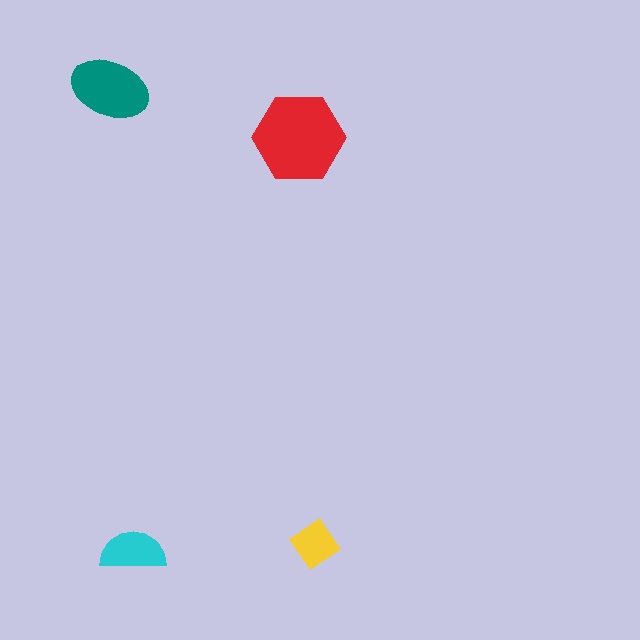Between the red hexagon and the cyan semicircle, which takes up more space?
The red hexagon.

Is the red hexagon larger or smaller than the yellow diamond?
Larger.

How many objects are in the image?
There are 4 objects in the image.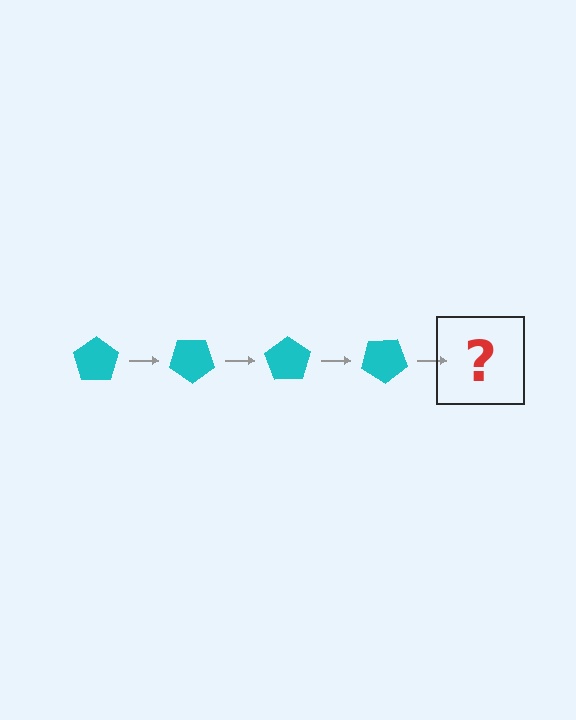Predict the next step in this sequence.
The next step is a cyan pentagon rotated 140 degrees.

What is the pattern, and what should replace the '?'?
The pattern is that the pentagon rotates 35 degrees each step. The '?' should be a cyan pentagon rotated 140 degrees.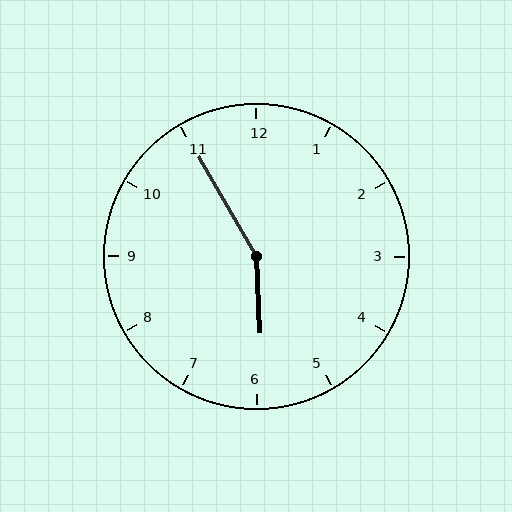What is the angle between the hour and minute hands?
Approximately 152 degrees.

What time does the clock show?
5:55.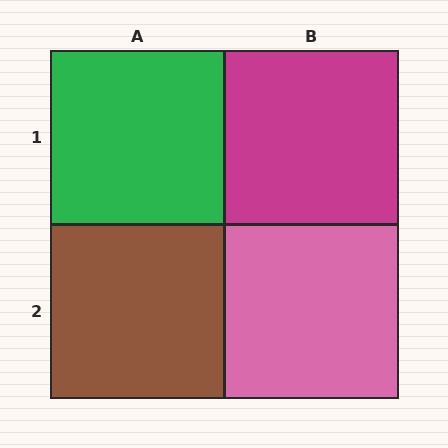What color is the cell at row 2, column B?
Pink.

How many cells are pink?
1 cell is pink.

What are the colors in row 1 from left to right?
Green, magenta.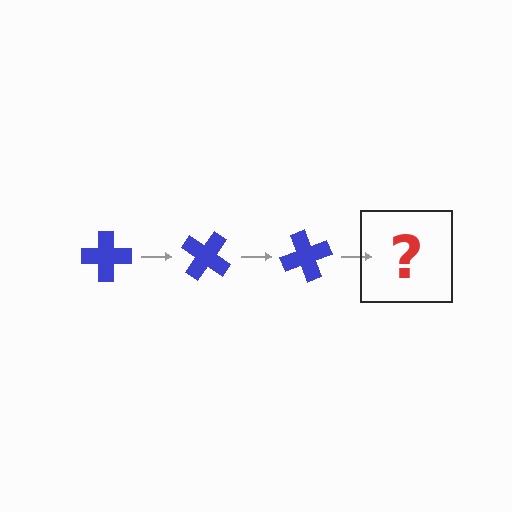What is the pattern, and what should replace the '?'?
The pattern is that the cross rotates 35 degrees each step. The '?' should be a blue cross rotated 105 degrees.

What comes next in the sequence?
The next element should be a blue cross rotated 105 degrees.